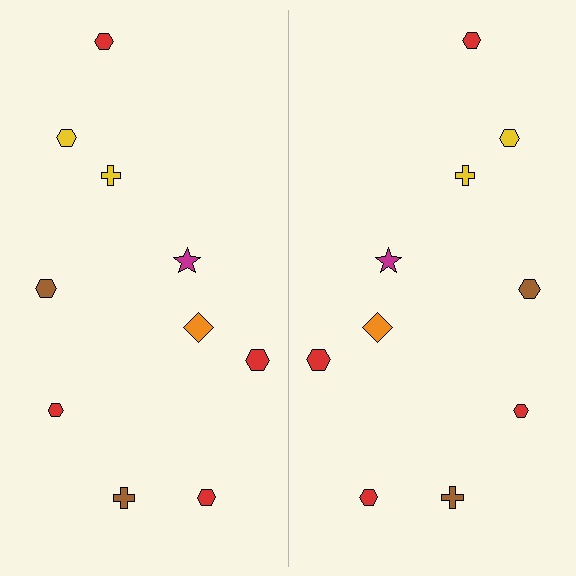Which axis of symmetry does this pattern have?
The pattern has a vertical axis of symmetry running through the center of the image.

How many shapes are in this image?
There are 20 shapes in this image.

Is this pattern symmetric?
Yes, this pattern has bilateral (reflection) symmetry.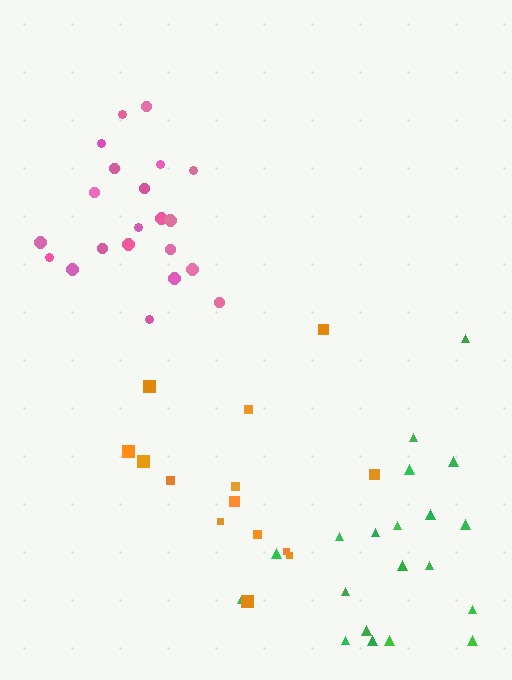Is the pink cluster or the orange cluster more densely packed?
Pink.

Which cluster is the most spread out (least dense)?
Orange.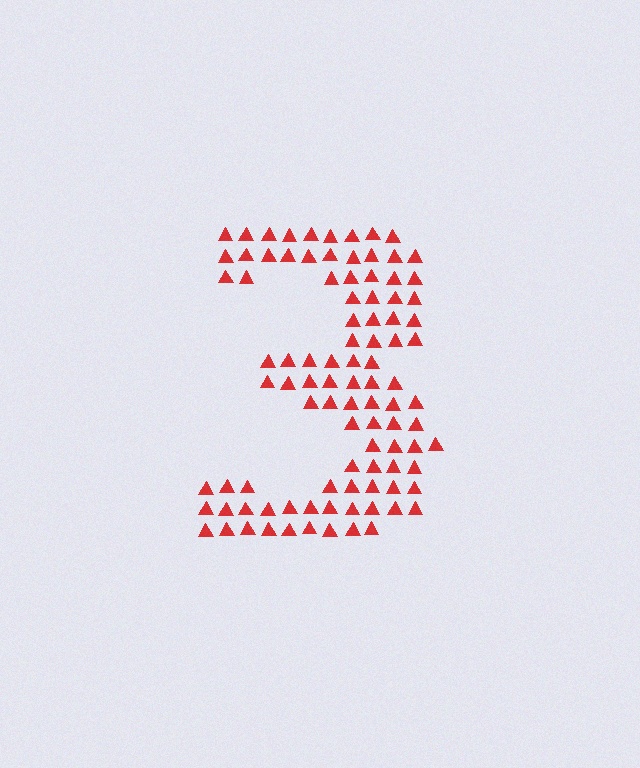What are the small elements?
The small elements are triangles.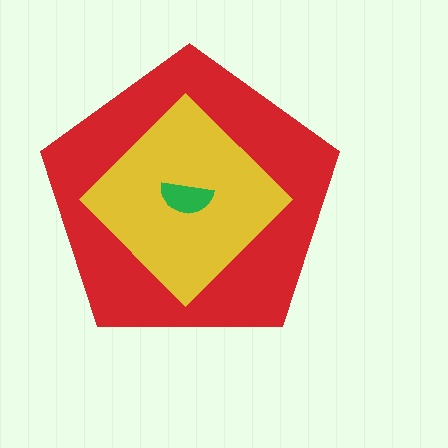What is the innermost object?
The green semicircle.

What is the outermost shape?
The red pentagon.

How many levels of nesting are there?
3.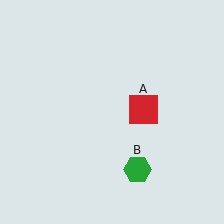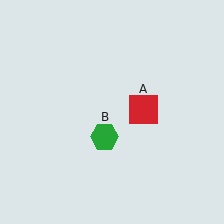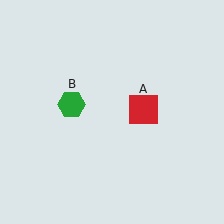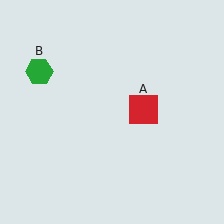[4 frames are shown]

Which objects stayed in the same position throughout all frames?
Red square (object A) remained stationary.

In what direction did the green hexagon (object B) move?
The green hexagon (object B) moved up and to the left.